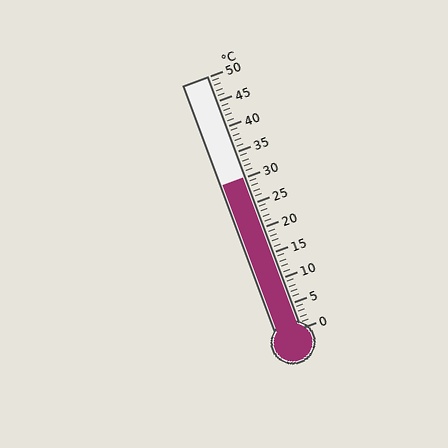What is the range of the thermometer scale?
The thermometer scale ranges from 0°C to 50°C.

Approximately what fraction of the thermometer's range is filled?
The thermometer is filled to approximately 60% of its range.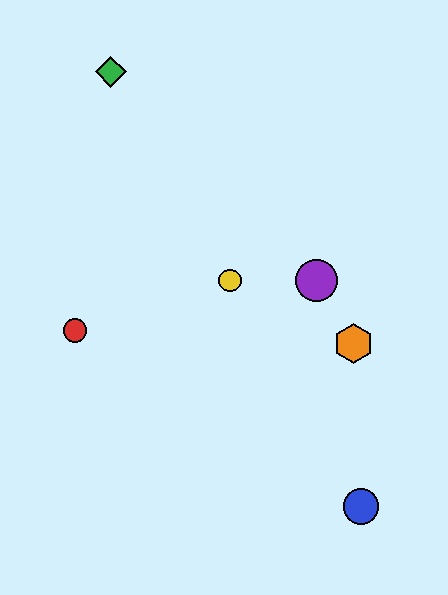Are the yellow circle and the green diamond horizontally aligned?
No, the yellow circle is at y≈281 and the green diamond is at y≈72.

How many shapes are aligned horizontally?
2 shapes (the yellow circle, the purple circle) are aligned horizontally.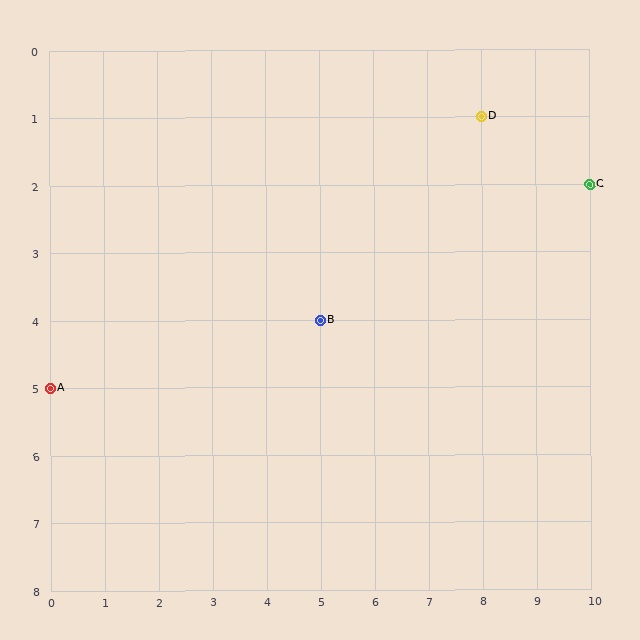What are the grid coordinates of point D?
Point D is at grid coordinates (8, 1).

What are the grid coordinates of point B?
Point B is at grid coordinates (5, 4).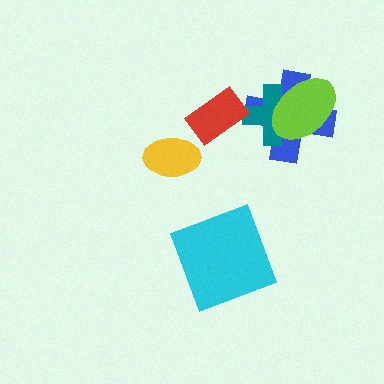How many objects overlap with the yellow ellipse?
0 objects overlap with the yellow ellipse.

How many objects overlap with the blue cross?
2 objects overlap with the blue cross.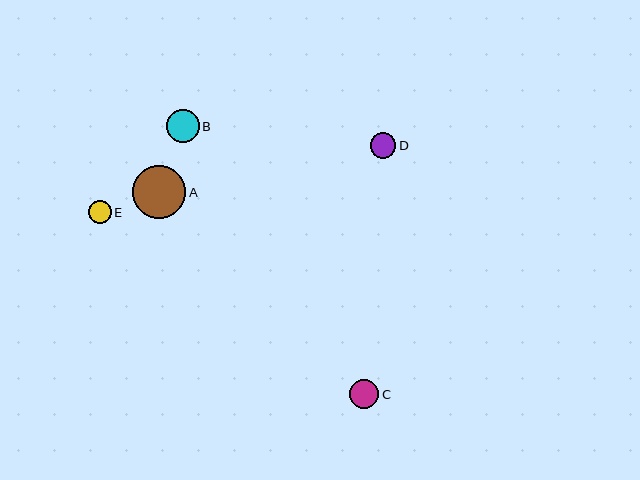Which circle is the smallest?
Circle E is the smallest with a size of approximately 23 pixels.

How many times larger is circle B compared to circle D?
Circle B is approximately 1.3 times the size of circle D.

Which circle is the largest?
Circle A is the largest with a size of approximately 53 pixels.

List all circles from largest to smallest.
From largest to smallest: A, B, C, D, E.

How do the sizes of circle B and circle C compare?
Circle B and circle C are approximately the same size.